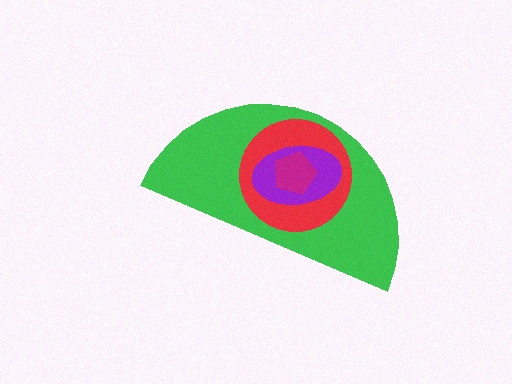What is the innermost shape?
The magenta pentagon.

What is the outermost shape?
The green semicircle.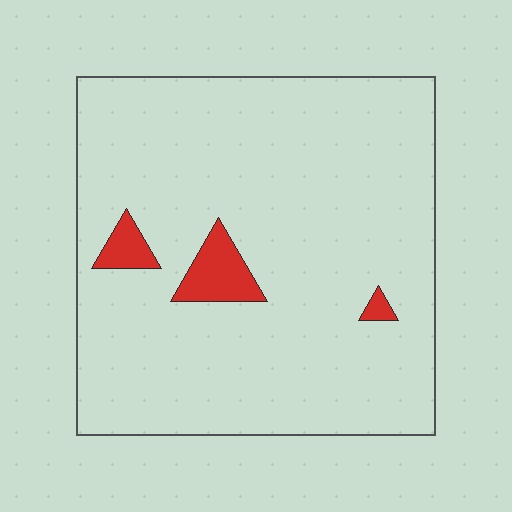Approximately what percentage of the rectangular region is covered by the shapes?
Approximately 5%.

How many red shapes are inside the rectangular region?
3.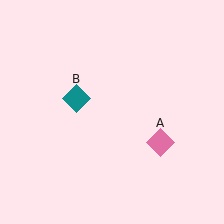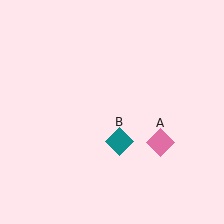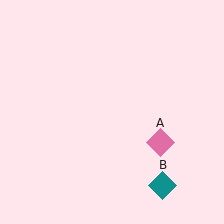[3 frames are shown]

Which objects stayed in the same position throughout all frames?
Pink diamond (object A) remained stationary.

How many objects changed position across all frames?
1 object changed position: teal diamond (object B).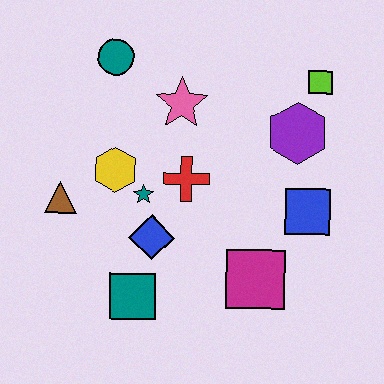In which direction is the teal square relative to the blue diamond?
The teal square is below the blue diamond.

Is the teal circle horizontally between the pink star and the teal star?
No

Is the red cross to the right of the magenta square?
No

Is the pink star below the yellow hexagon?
No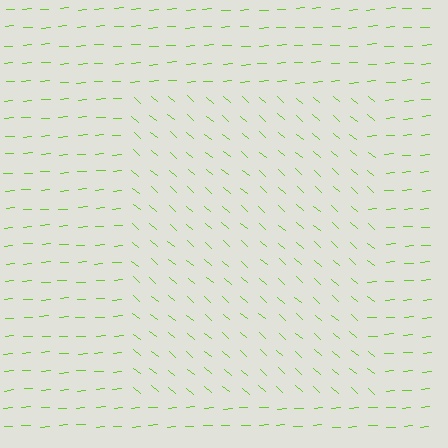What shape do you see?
I see a rectangle.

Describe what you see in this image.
The image is filled with small lime line segments. A rectangle region in the image has lines oriented differently from the surrounding lines, creating a visible texture boundary.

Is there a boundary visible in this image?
Yes, there is a texture boundary formed by a change in line orientation.